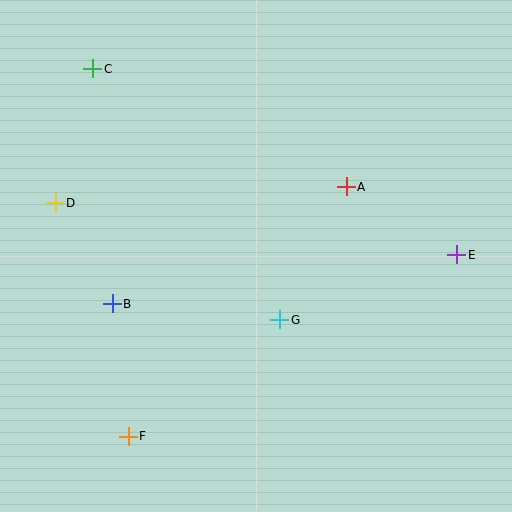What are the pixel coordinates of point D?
Point D is at (55, 203).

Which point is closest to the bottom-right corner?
Point E is closest to the bottom-right corner.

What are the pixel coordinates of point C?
Point C is at (93, 69).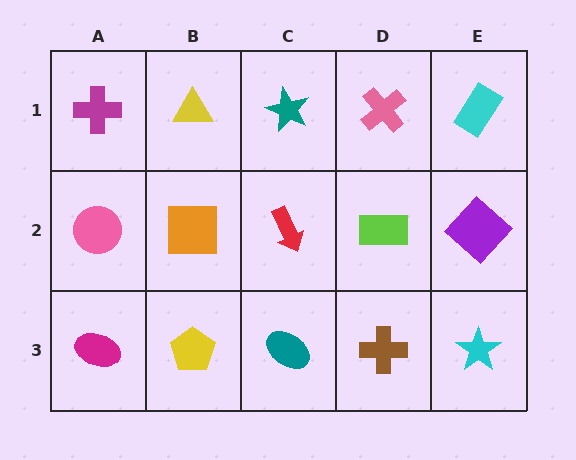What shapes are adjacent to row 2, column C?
A teal star (row 1, column C), a teal ellipse (row 3, column C), an orange square (row 2, column B), a lime rectangle (row 2, column D).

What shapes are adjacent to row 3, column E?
A purple diamond (row 2, column E), a brown cross (row 3, column D).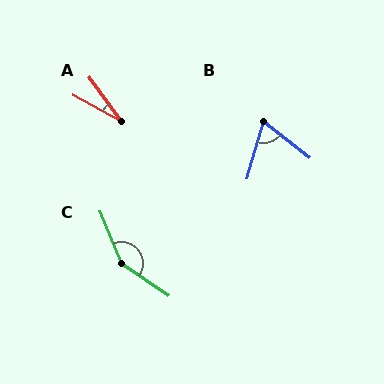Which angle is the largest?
C, at approximately 146 degrees.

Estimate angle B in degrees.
Approximately 68 degrees.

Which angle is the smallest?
A, at approximately 24 degrees.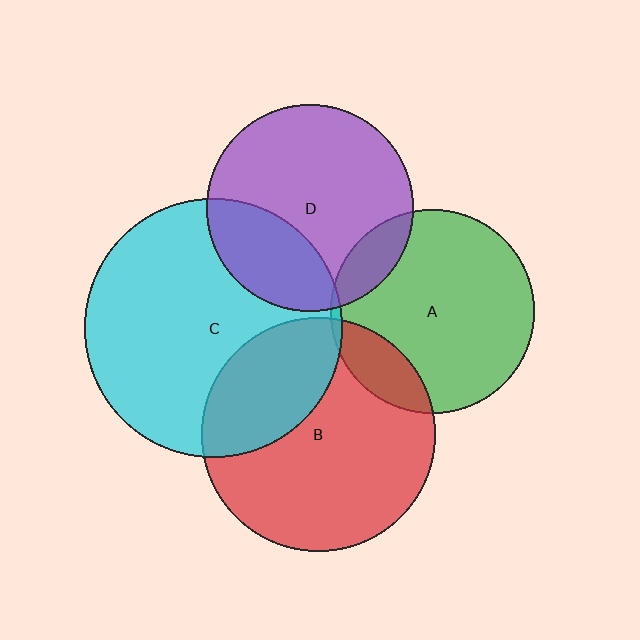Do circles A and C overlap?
Yes.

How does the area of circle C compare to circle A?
Approximately 1.6 times.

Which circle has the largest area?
Circle C (cyan).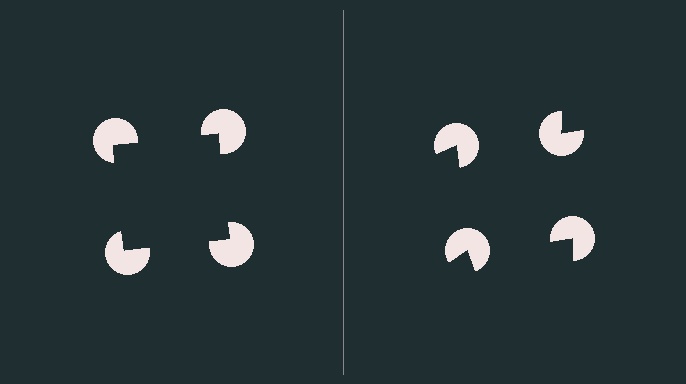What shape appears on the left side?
An illusory square.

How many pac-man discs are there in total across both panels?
8 — 4 on each side.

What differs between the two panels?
The pac-man discs are positioned identically on both sides; only the wedge orientations differ. On the left they align to a square; on the right they are misaligned.